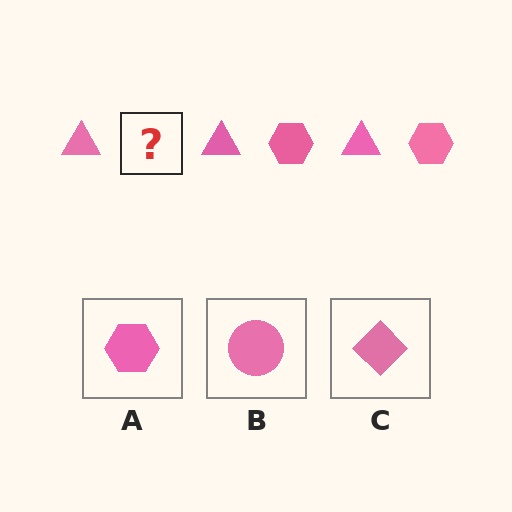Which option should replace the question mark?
Option A.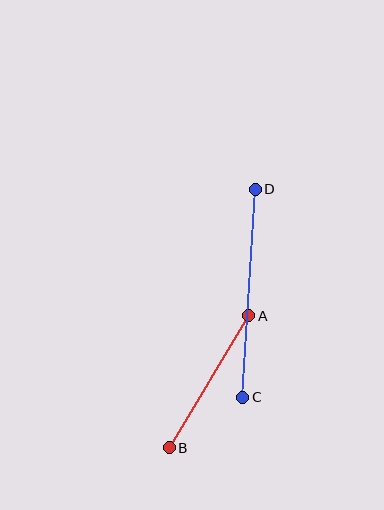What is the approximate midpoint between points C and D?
The midpoint is at approximately (249, 293) pixels.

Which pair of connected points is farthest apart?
Points C and D are farthest apart.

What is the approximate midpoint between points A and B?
The midpoint is at approximately (209, 382) pixels.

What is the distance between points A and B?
The distance is approximately 154 pixels.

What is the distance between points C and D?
The distance is approximately 209 pixels.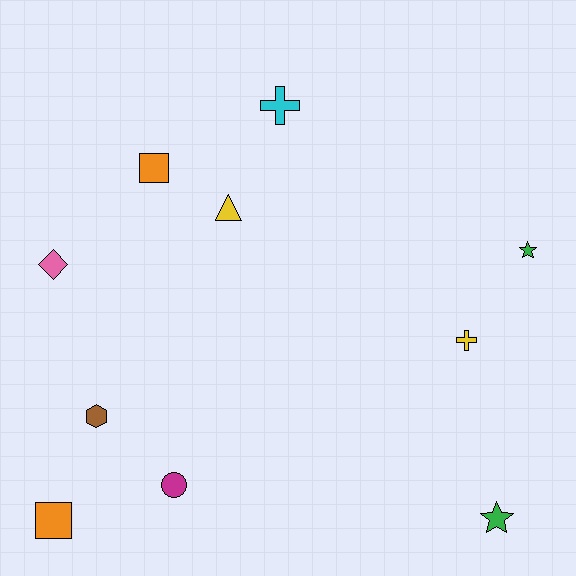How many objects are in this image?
There are 10 objects.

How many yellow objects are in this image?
There are 2 yellow objects.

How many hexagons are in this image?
There is 1 hexagon.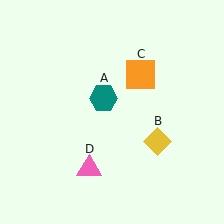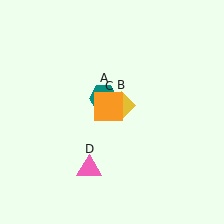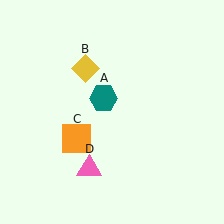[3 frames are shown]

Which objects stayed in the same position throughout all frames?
Teal hexagon (object A) and pink triangle (object D) remained stationary.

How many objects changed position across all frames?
2 objects changed position: yellow diamond (object B), orange square (object C).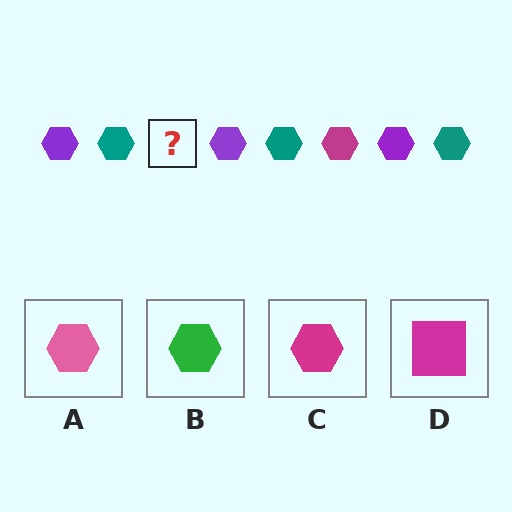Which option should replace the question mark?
Option C.